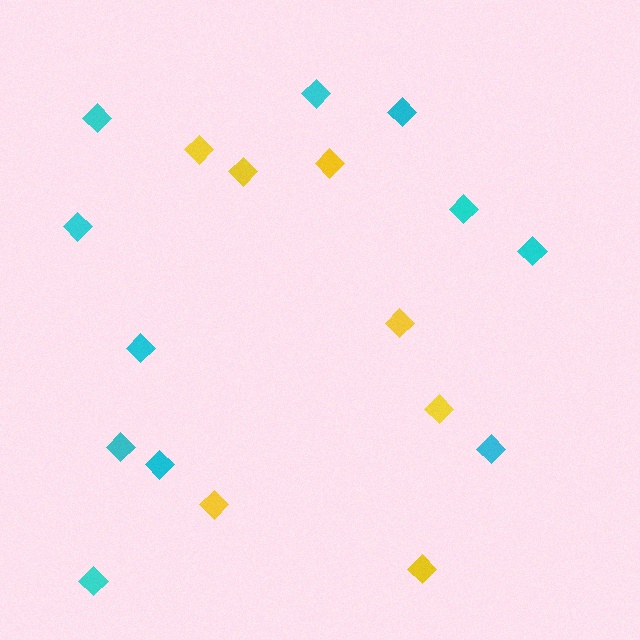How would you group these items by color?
There are 2 groups: one group of cyan diamonds (11) and one group of yellow diamonds (7).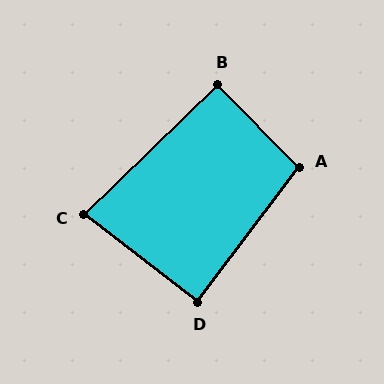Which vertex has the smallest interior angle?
C, at approximately 82 degrees.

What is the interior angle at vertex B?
Approximately 91 degrees (approximately right).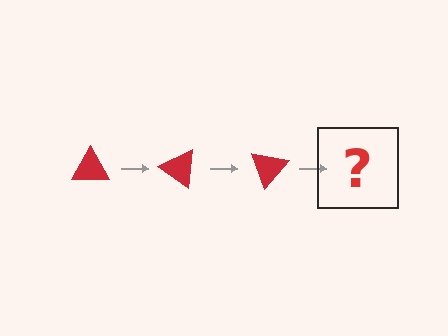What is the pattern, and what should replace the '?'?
The pattern is that the triangle rotates 35 degrees each step. The '?' should be a red triangle rotated 105 degrees.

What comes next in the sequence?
The next element should be a red triangle rotated 105 degrees.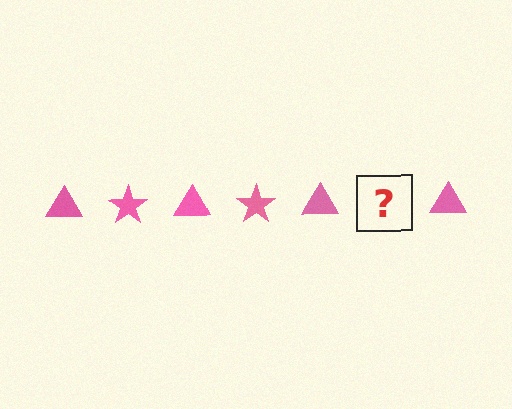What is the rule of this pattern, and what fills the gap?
The rule is that the pattern cycles through triangle, star shapes in pink. The gap should be filled with a pink star.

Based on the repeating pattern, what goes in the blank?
The blank should be a pink star.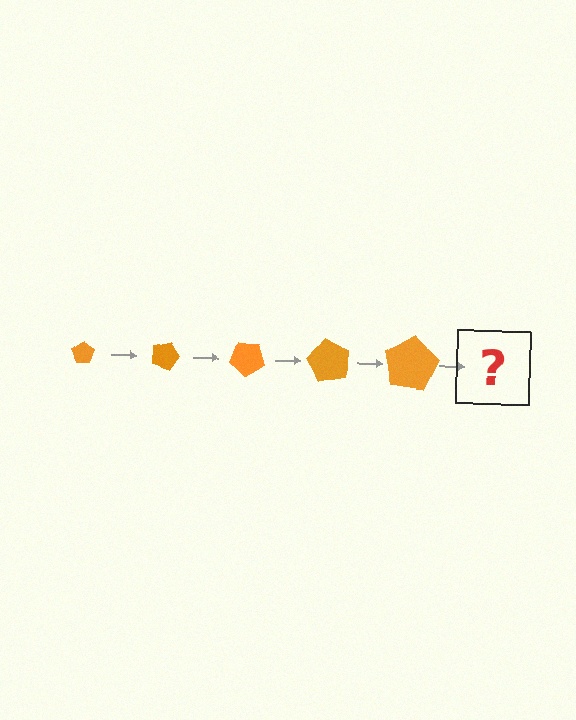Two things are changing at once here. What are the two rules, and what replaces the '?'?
The two rules are that the pentagon grows larger each step and it rotates 20 degrees each step. The '?' should be a pentagon, larger than the previous one and rotated 100 degrees from the start.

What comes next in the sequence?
The next element should be a pentagon, larger than the previous one and rotated 100 degrees from the start.